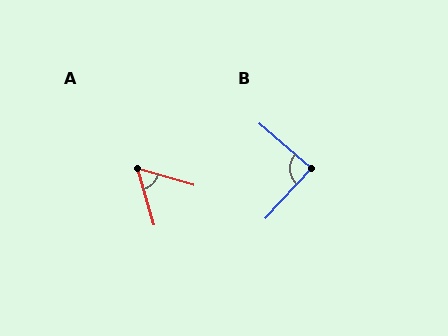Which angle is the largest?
B, at approximately 88 degrees.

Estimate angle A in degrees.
Approximately 58 degrees.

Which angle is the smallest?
A, at approximately 58 degrees.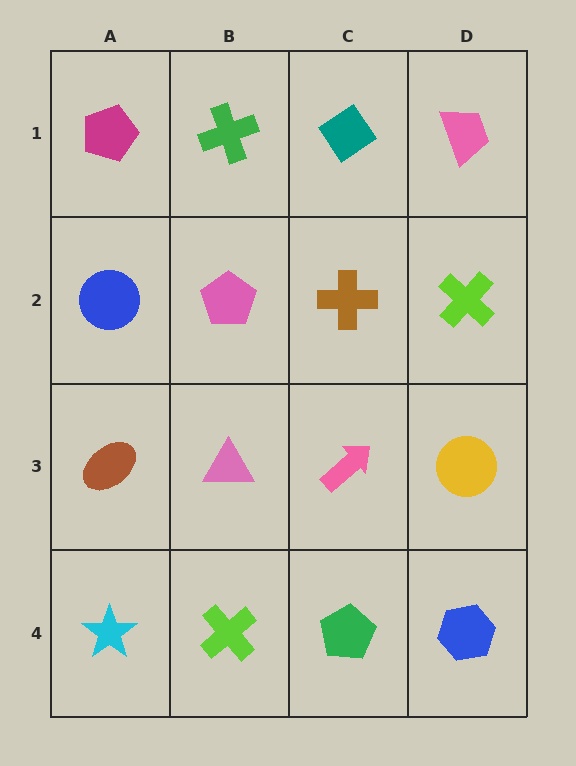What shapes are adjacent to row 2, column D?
A pink trapezoid (row 1, column D), a yellow circle (row 3, column D), a brown cross (row 2, column C).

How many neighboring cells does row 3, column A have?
3.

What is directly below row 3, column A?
A cyan star.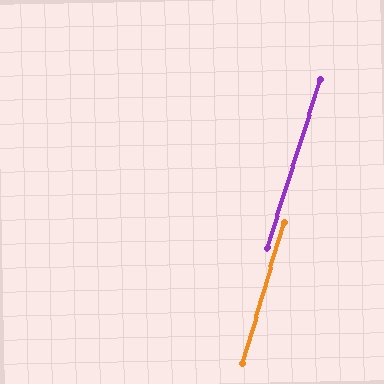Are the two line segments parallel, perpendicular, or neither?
Parallel — their directions differ by only 0.9°.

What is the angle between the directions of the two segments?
Approximately 1 degree.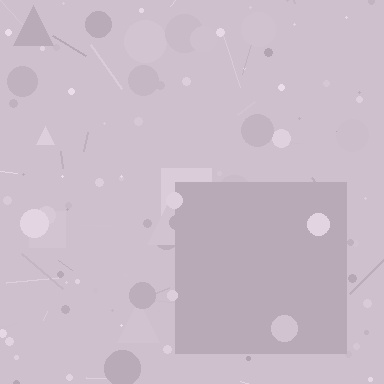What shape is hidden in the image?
A square is hidden in the image.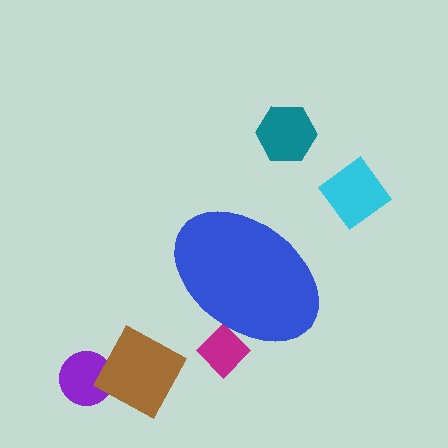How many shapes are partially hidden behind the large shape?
1 shape is partially hidden.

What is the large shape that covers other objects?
A blue ellipse.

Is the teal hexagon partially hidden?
No, the teal hexagon is fully visible.